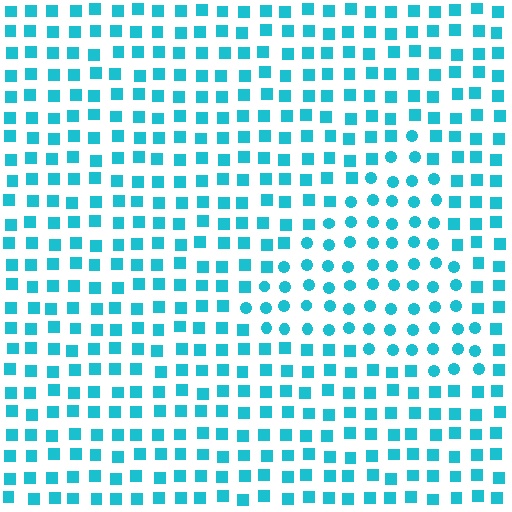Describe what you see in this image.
The image is filled with small cyan elements arranged in a uniform grid. A triangle-shaped region contains circles, while the surrounding area contains squares. The boundary is defined purely by the change in element shape.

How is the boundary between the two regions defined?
The boundary is defined by a change in element shape: circles inside vs. squares outside. All elements share the same color and spacing.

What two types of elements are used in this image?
The image uses circles inside the triangle region and squares outside it.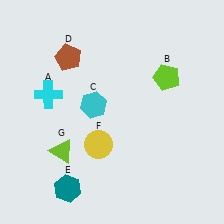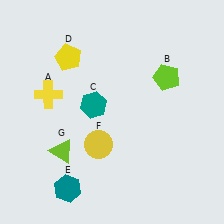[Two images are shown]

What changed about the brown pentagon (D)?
In Image 1, D is brown. In Image 2, it changed to yellow.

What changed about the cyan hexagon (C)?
In Image 1, C is cyan. In Image 2, it changed to teal.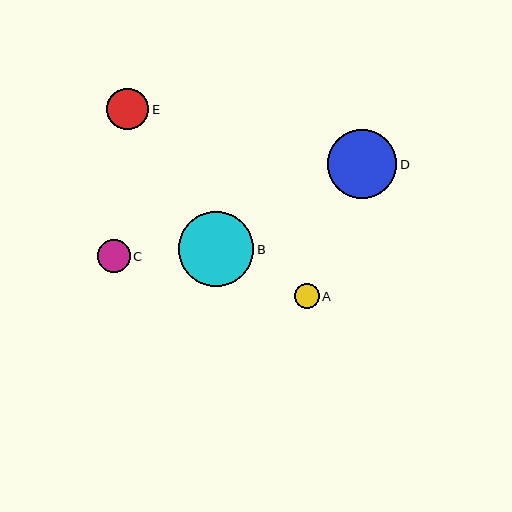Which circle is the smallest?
Circle A is the smallest with a size of approximately 25 pixels.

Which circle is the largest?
Circle B is the largest with a size of approximately 75 pixels.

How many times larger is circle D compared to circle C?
Circle D is approximately 2.1 times the size of circle C.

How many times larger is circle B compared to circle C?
Circle B is approximately 2.3 times the size of circle C.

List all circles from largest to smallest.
From largest to smallest: B, D, E, C, A.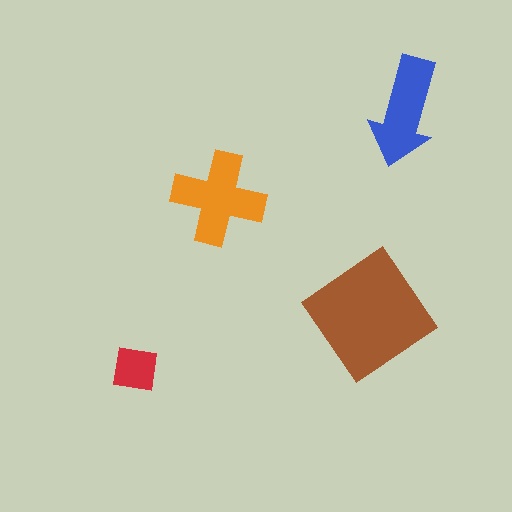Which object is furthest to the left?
The red square is leftmost.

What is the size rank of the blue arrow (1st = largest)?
3rd.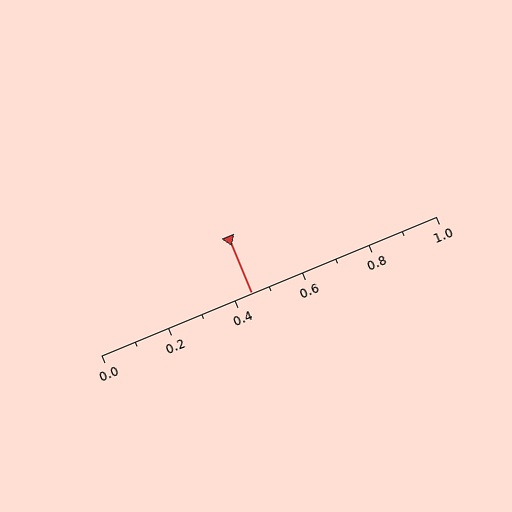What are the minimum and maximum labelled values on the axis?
The axis runs from 0.0 to 1.0.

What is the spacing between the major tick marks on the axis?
The major ticks are spaced 0.2 apart.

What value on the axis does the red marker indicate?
The marker indicates approximately 0.45.